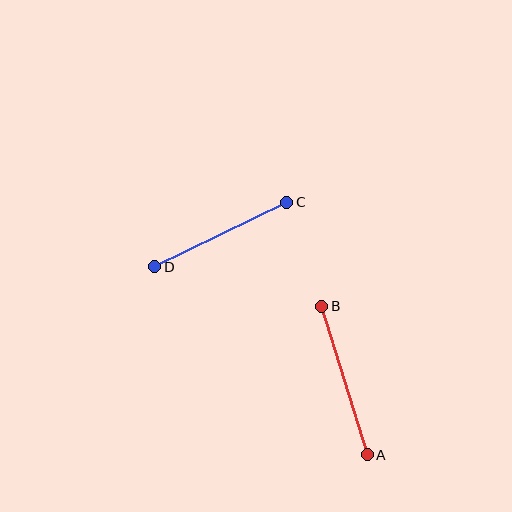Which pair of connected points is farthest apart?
Points A and B are farthest apart.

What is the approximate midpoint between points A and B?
The midpoint is at approximately (345, 381) pixels.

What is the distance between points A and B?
The distance is approximately 155 pixels.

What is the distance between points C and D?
The distance is approximately 147 pixels.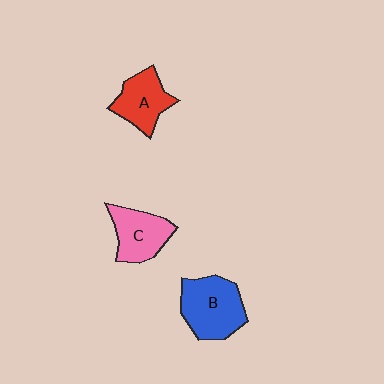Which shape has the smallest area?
Shape A (red).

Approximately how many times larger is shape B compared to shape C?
Approximately 1.3 times.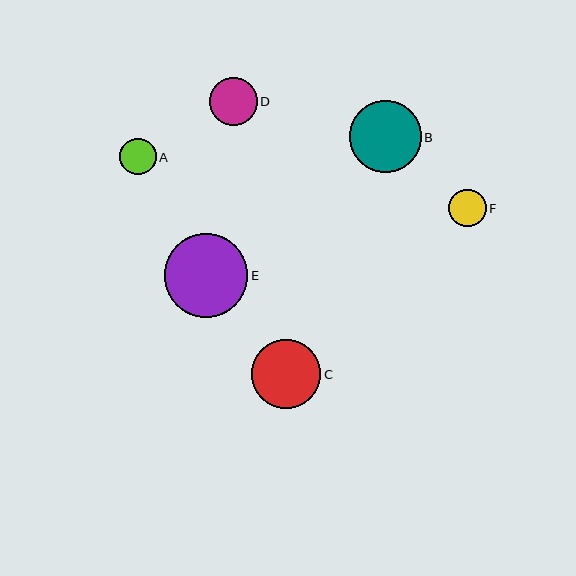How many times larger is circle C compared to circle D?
Circle C is approximately 1.4 times the size of circle D.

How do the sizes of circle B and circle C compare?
Circle B and circle C are approximately the same size.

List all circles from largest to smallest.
From largest to smallest: E, B, C, D, F, A.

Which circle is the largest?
Circle E is the largest with a size of approximately 83 pixels.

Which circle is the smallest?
Circle A is the smallest with a size of approximately 36 pixels.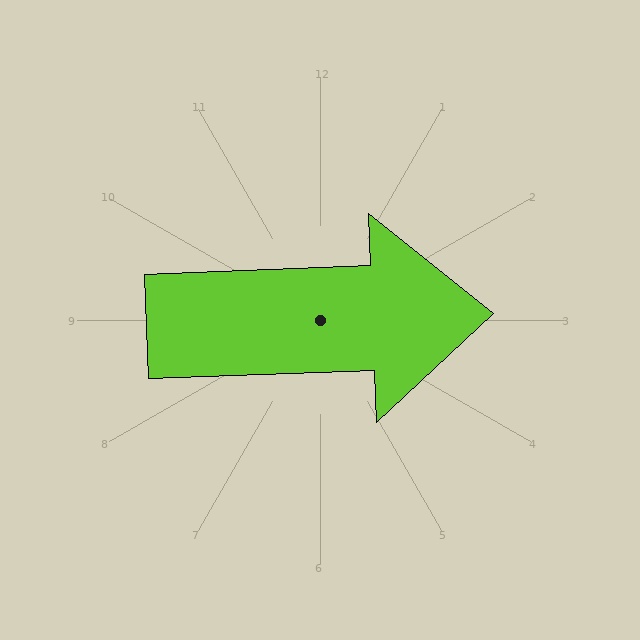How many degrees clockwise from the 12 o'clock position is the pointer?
Approximately 88 degrees.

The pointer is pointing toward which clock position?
Roughly 3 o'clock.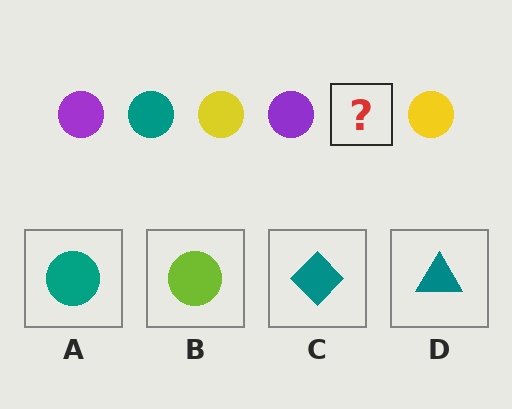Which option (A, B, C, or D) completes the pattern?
A.